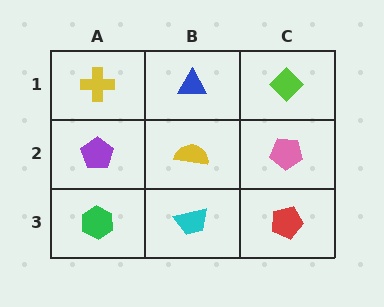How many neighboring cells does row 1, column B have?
3.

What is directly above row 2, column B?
A blue triangle.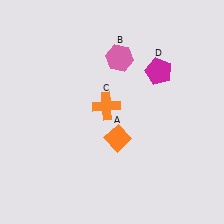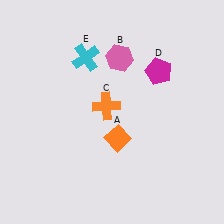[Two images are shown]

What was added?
A cyan cross (E) was added in Image 2.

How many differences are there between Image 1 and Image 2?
There is 1 difference between the two images.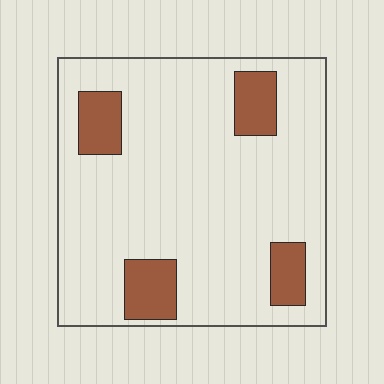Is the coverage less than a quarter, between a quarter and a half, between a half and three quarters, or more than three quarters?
Less than a quarter.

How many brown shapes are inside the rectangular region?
4.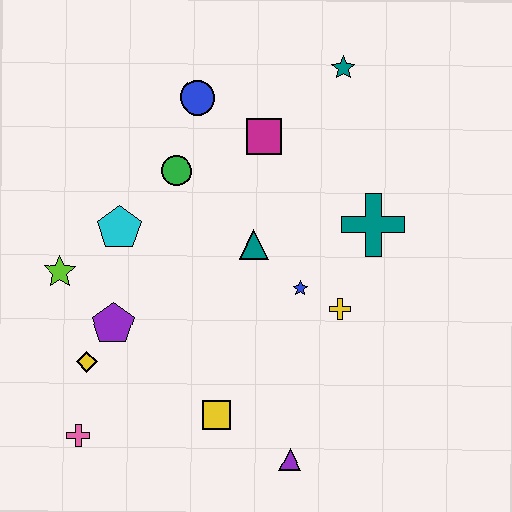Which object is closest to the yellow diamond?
The purple pentagon is closest to the yellow diamond.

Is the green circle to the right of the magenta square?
No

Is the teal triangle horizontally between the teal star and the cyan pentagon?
Yes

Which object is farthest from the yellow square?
The teal star is farthest from the yellow square.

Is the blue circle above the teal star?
No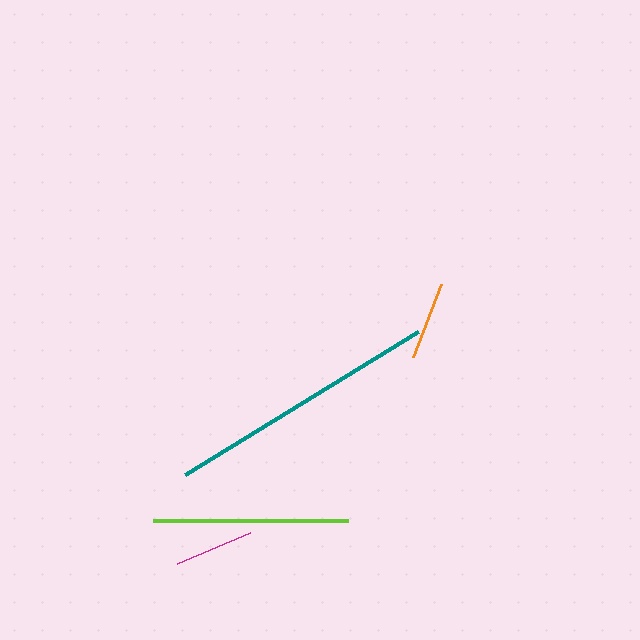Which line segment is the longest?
The teal line is the longest at approximately 274 pixels.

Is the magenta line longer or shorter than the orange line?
The magenta line is longer than the orange line.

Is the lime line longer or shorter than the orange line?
The lime line is longer than the orange line.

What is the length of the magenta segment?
The magenta segment is approximately 80 pixels long.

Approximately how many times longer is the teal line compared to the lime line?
The teal line is approximately 1.4 times the length of the lime line.